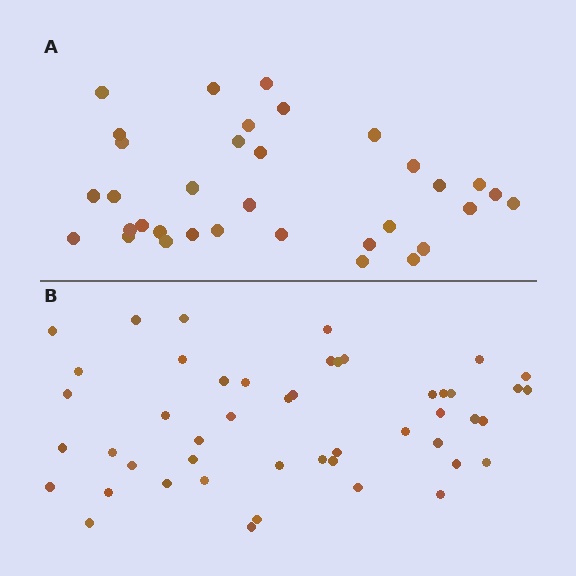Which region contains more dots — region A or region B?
Region B (the bottom region) has more dots.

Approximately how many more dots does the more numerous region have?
Region B has approximately 15 more dots than region A.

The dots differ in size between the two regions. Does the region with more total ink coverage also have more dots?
No. Region A has more total ink coverage because its dots are larger, but region B actually contains more individual dots. Total area can be misleading — the number of items is what matters here.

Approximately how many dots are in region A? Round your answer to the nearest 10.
About 30 dots. (The exact count is 34, which rounds to 30.)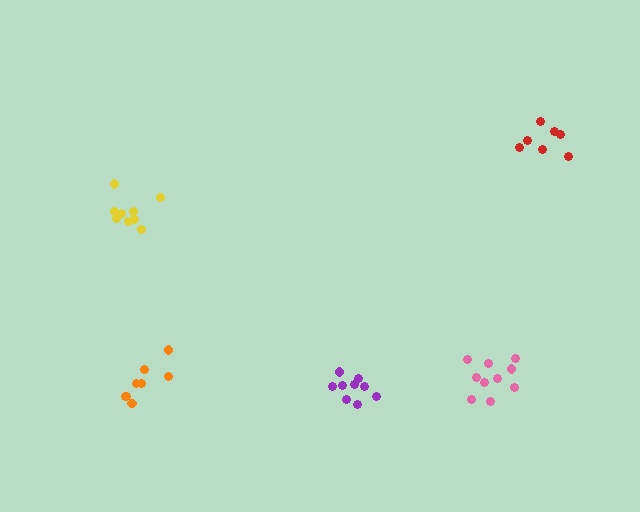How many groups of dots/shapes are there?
There are 5 groups.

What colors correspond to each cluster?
The clusters are colored: pink, purple, orange, red, yellow.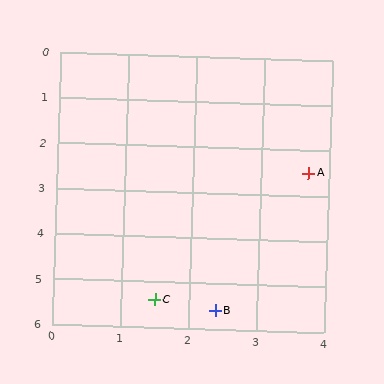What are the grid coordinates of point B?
Point B is at approximately (2.4, 5.6).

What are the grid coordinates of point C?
Point C is at approximately (1.5, 5.4).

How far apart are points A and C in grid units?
Points A and C are about 3.6 grid units apart.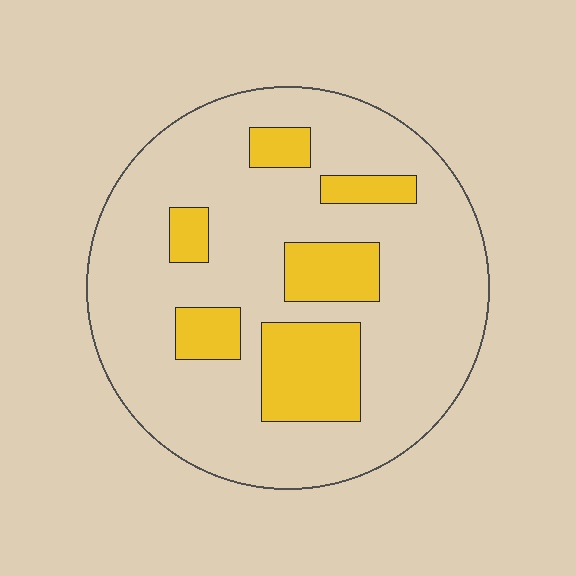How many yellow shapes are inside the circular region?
6.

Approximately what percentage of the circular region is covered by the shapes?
Approximately 20%.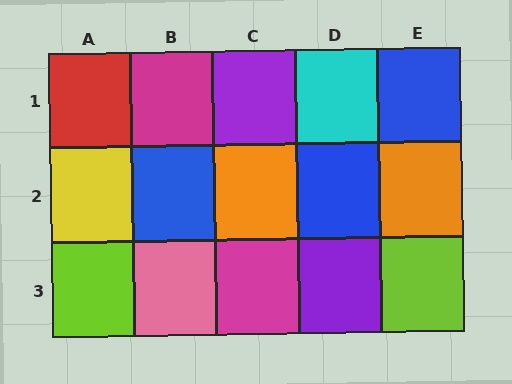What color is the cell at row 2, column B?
Blue.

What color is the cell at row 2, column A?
Yellow.